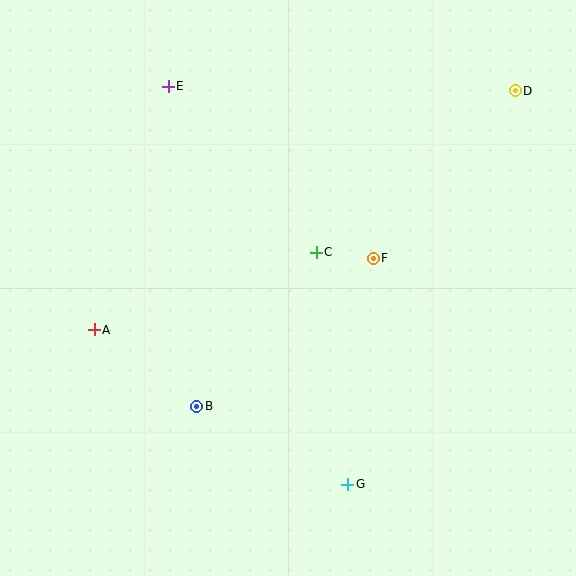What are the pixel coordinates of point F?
Point F is at (373, 258).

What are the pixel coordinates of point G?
Point G is at (348, 484).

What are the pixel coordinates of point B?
Point B is at (197, 406).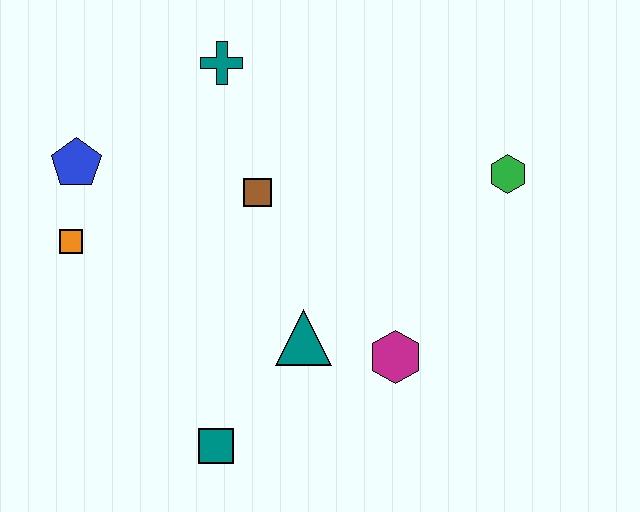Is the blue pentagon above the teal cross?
No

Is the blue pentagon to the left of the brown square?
Yes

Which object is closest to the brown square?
The teal cross is closest to the brown square.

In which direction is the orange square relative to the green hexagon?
The orange square is to the left of the green hexagon.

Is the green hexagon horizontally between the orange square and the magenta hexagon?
No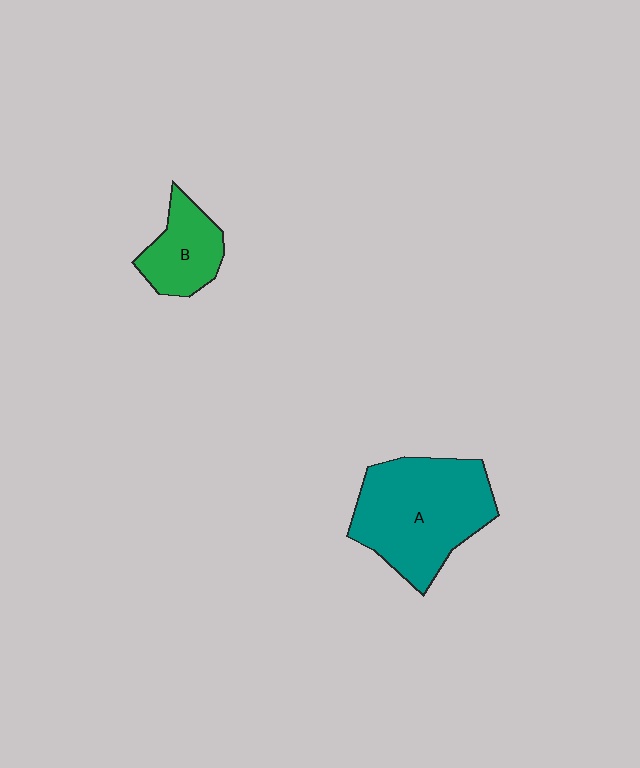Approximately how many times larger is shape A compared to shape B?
Approximately 2.2 times.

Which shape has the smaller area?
Shape B (green).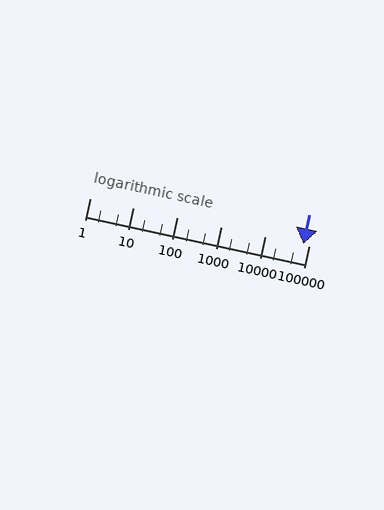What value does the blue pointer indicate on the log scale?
The pointer indicates approximately 75000.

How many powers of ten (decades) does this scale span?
The scale spans 5 decades, from 1 to 100000.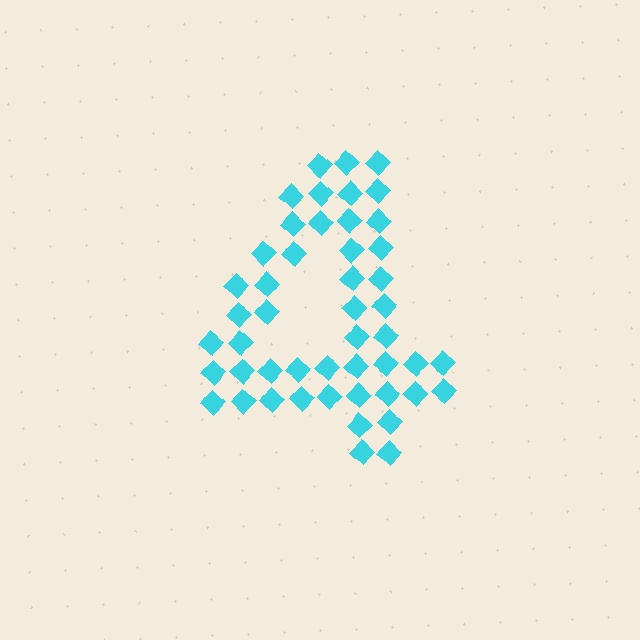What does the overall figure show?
The overall figure shows the digit 4.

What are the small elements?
The small elements are diamonds.